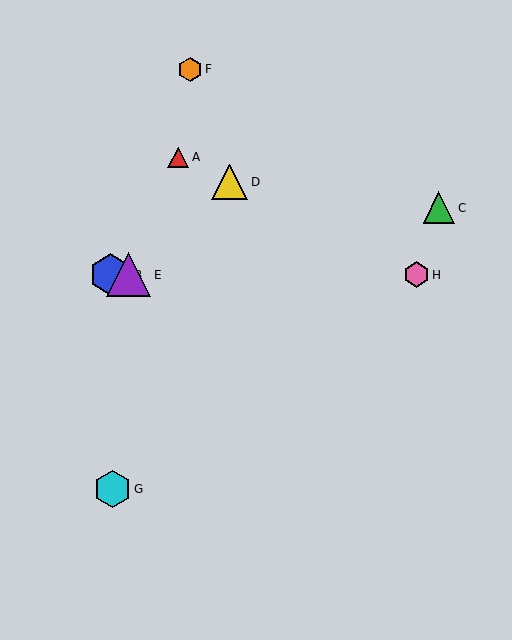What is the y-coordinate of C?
Object C is at y≈208.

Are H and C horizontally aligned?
No, H is at y≈275 and C is at y≈208.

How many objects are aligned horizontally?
3 objects (B, E, H) are aligned horizontally.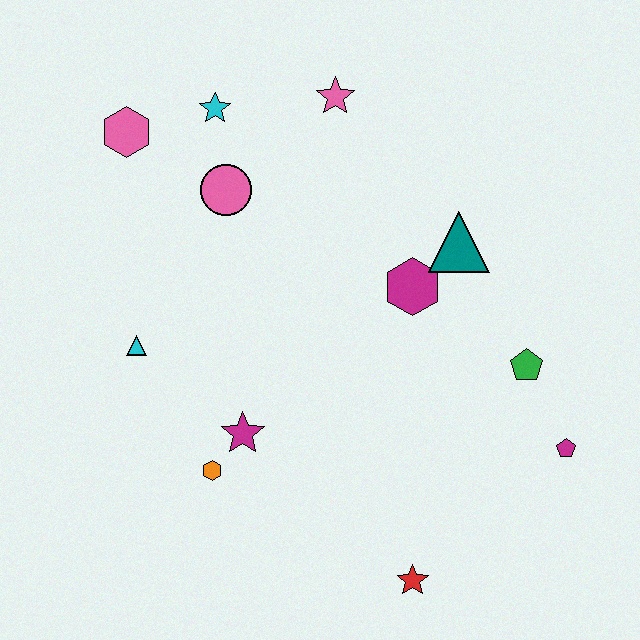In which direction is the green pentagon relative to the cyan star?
The green pentagon is to the right of the cyan star.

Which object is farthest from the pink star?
The red star is farthest from the pink star.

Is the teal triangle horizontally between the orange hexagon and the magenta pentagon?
Yes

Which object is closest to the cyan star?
The pink circle is closest to the cyan star.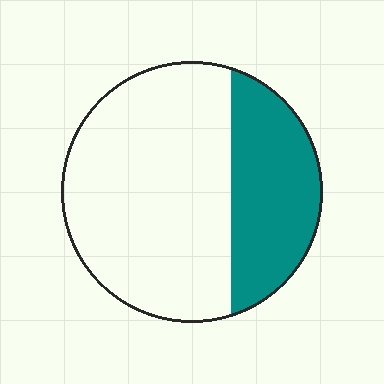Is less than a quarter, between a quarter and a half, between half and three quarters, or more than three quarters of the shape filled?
Between a quarter and a half.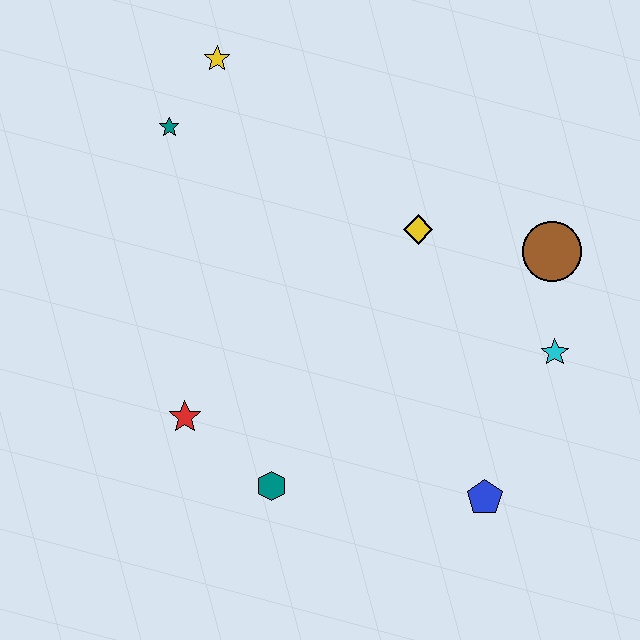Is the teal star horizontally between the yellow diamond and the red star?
No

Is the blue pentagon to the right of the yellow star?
Yes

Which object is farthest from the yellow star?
The blue pentagon is farthest from the yellow star.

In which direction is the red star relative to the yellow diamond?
The red star is to the left of the yellow diamond.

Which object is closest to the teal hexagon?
The red star is closest to the teal hexagon.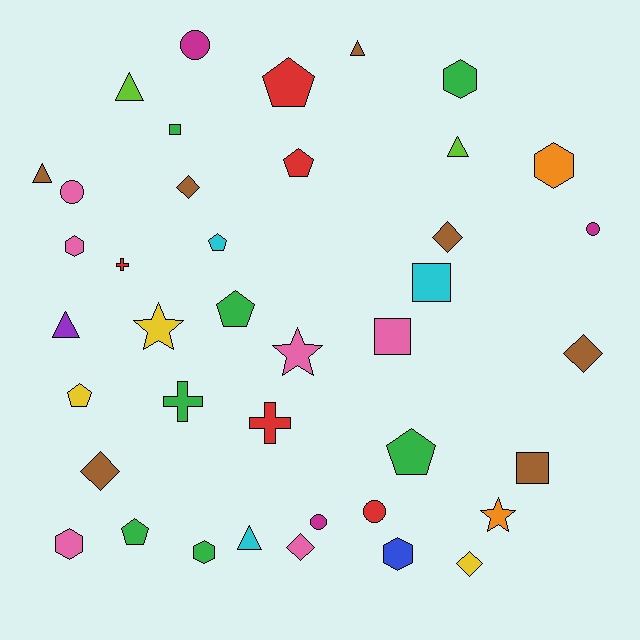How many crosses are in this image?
There are 3 crosses.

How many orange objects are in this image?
There are 2 orange objects.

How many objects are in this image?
There are 40 objects.